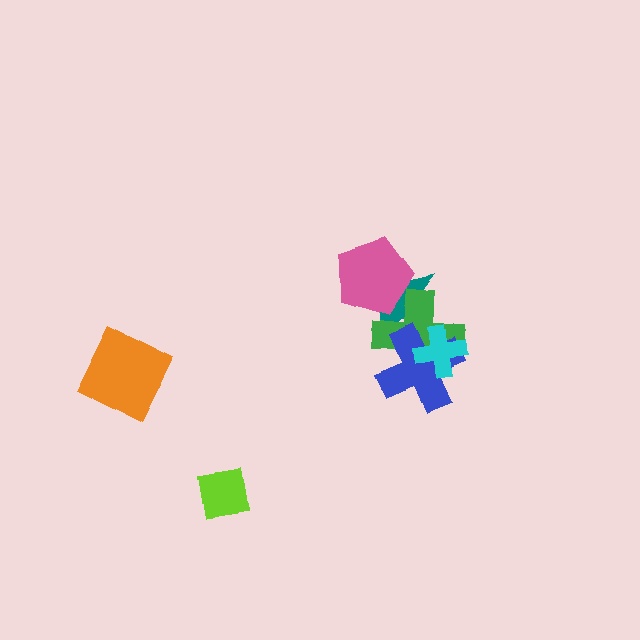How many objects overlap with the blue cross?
3 objects overlap with the blue cross.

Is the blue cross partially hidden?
Yes, it is partially covered by another shape.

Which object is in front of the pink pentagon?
The green cross is in front of the pink pentagon.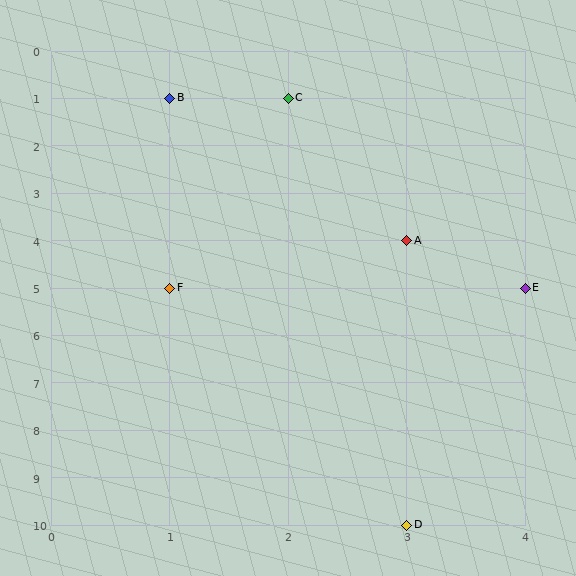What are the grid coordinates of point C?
Point C is at grid coordinates (2, 1).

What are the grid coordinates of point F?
Point F is at grid coordinates (1, 5).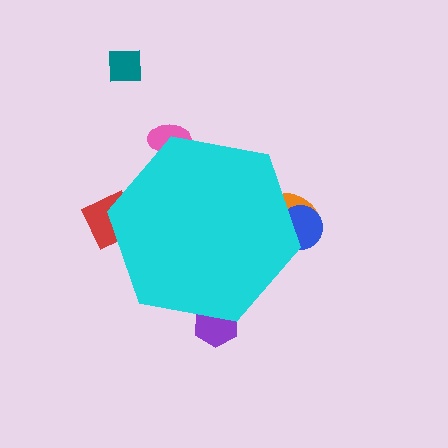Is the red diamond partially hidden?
Yes, the red diamond is partially hidden behind the cyan hexagon.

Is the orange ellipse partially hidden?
Yes, the orange ellipse is partially hidden behind the cyan hexagon.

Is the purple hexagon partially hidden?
Yes, the purple hexagon is partially hidden behind the cyan hexagon.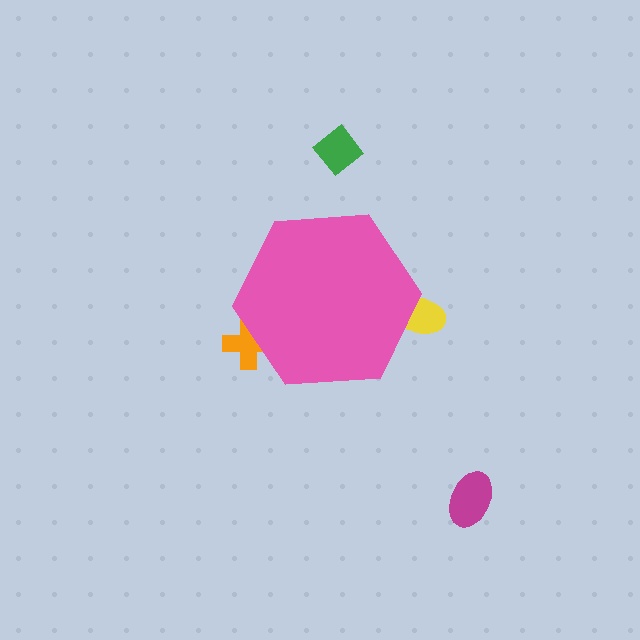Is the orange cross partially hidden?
Yes, the orange cross is partially hidden behind the pink hexagon.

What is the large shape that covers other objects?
A pink hexagon.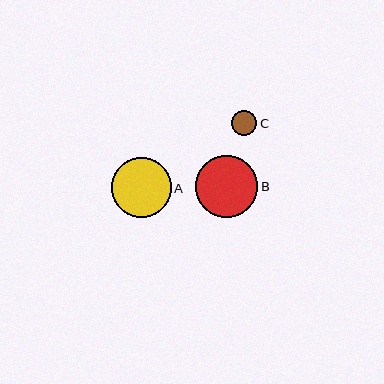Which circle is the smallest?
Circle C is the smallest with a size of approximately 25 pixels.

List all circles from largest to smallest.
From largest to smallest: B, A, C.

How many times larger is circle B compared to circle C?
Circle B is approximately 2.5 times the size of circle C.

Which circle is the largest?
Circle B is the largest with a size of approximately 62 pixels.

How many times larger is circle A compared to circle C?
Circle A is approximately 2.4 times the size of circle C.